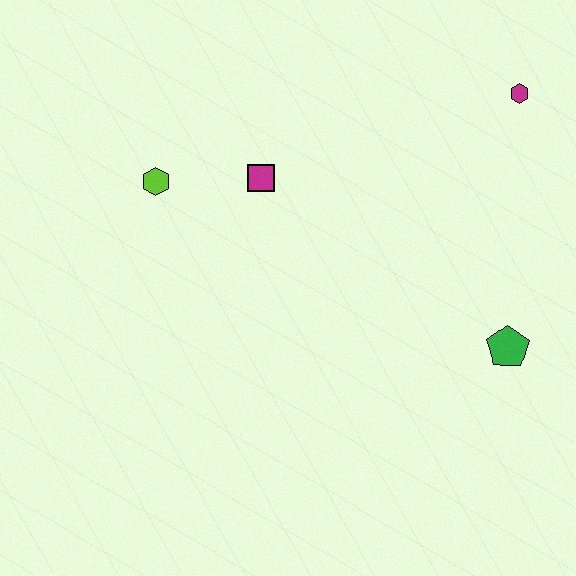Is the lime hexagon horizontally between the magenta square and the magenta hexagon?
No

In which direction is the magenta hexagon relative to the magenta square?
The magenta hexagon is to the right of the magenta square.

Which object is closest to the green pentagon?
The magenta hexagon is closest to the green pentagon.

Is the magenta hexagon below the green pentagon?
No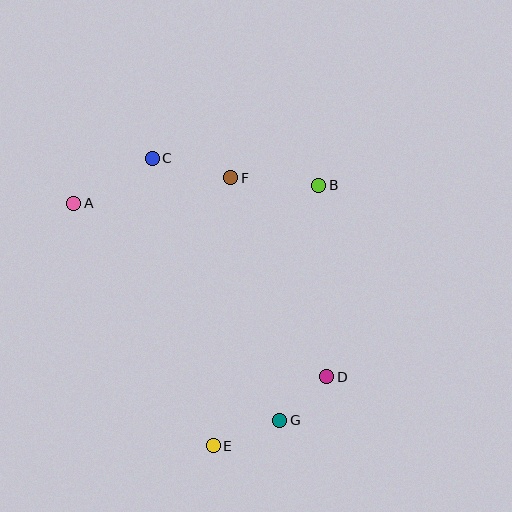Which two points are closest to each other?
Points D and G are closest to each other.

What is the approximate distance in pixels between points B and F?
The distance between B and F is approximately 88 pixels.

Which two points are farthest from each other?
Points A and D are farthest from each other.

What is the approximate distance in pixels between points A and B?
The distance between A and B is approximately 246 pixels.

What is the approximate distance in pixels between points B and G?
The distance between B and G is approximately 238 pixels.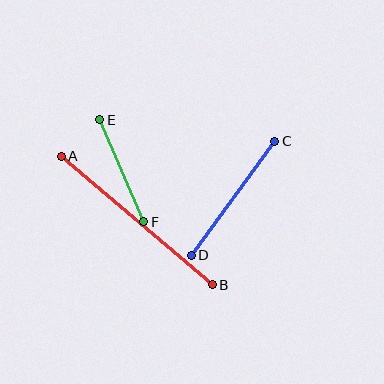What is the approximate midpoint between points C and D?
The midpoint is at approximately (233, 198) pixels.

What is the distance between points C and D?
The distance is approximately 141 pixels.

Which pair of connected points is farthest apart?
Points A and B are farthest apart.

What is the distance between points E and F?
The distance is approximately 111 pixels.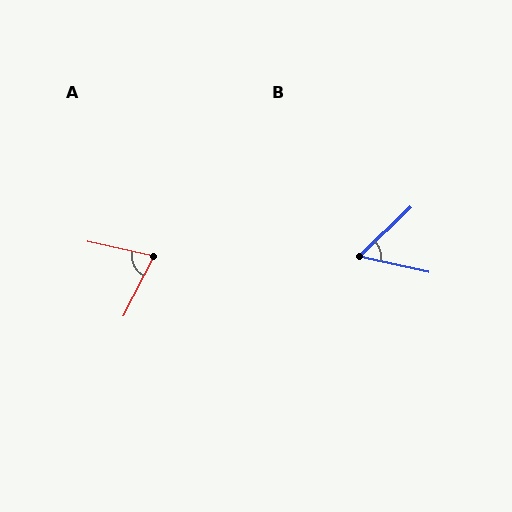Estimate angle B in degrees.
Approximately 56 degrees.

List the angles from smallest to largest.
B (56°), A (75°).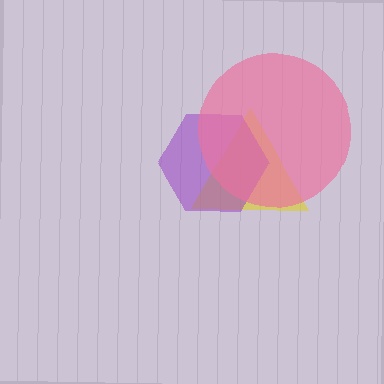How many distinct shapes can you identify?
There are 3 distinct shapes: a yellow triangle, a purple hexagon, a pink circle.